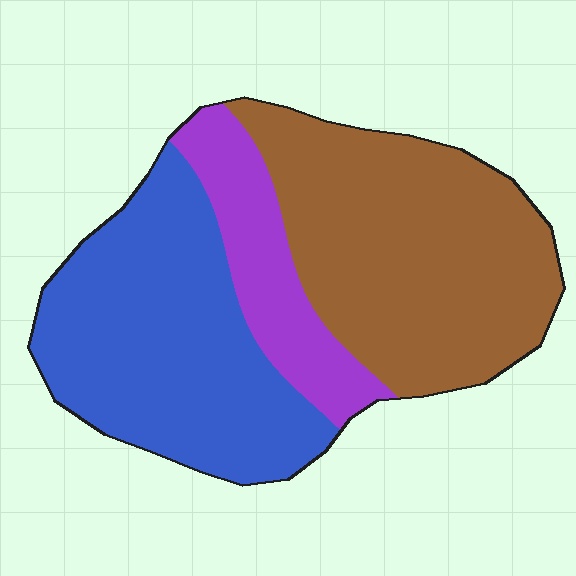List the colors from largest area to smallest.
From largest to smallest: brown, blue, purple.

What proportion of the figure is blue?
Blue covers 40% of the figure.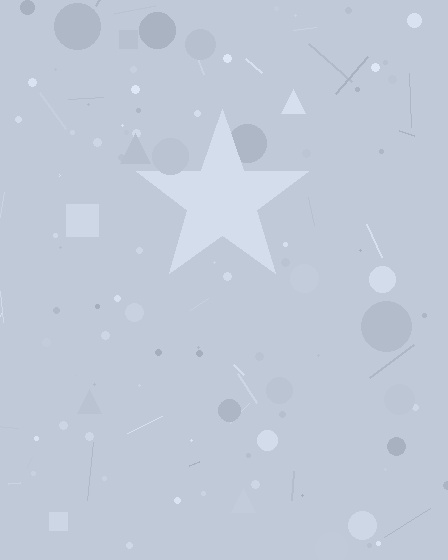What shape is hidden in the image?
A star is hidden in the image.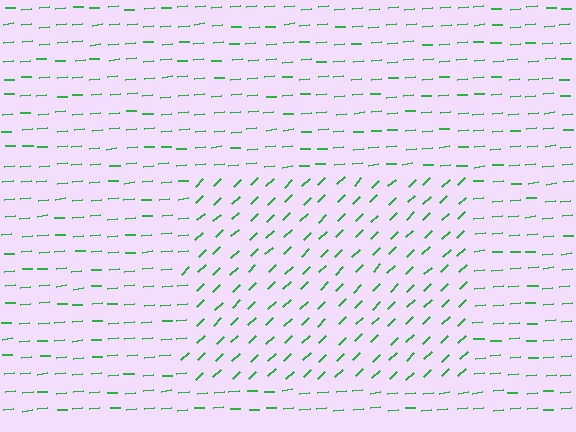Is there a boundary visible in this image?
Yes, there is a texture boundary formed by a change in line orientation.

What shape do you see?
I see a rectangle.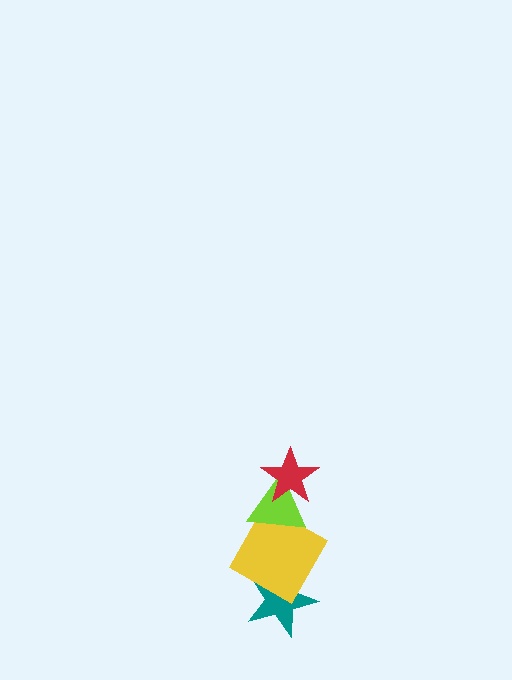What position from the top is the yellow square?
The yellow square is 3rd from the top.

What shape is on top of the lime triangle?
The red star is on top of the lime triangle.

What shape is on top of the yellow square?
The lime triangle is on top of the yellow square.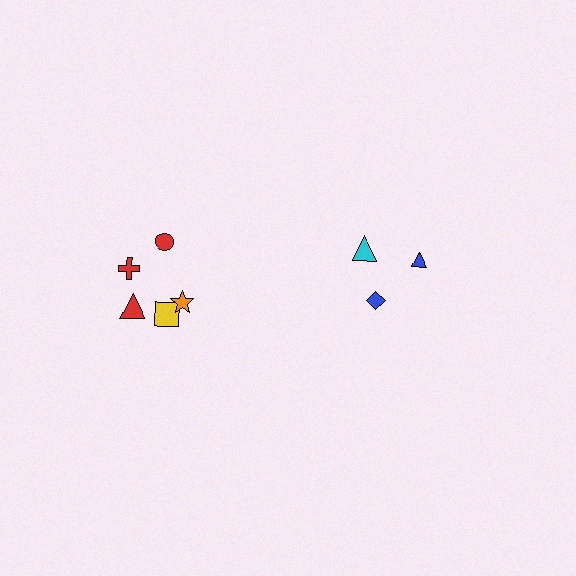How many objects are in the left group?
There are 5 objects.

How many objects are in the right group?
There are 3 objects.